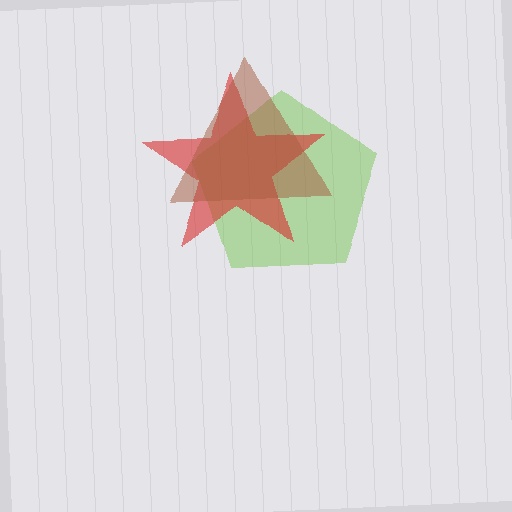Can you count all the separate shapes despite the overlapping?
Yes, there are 3 separate shapes.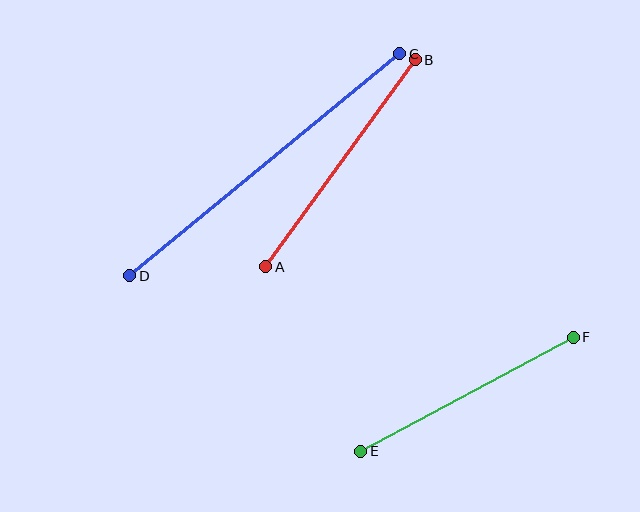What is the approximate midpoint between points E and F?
The midpoint is at approximately (467, 394) pixels.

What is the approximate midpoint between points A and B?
The midpoint is at approximately (341, 163) pixels.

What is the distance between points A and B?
The distance is approximately 256 pixels.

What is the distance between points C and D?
The distance is approximately 349 pixels.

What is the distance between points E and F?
The distance is approximately 241 pixels.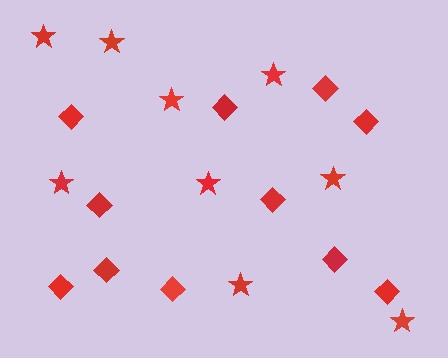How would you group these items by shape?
There are 2 groups: one group of diamonds (11) and one group of stars (9).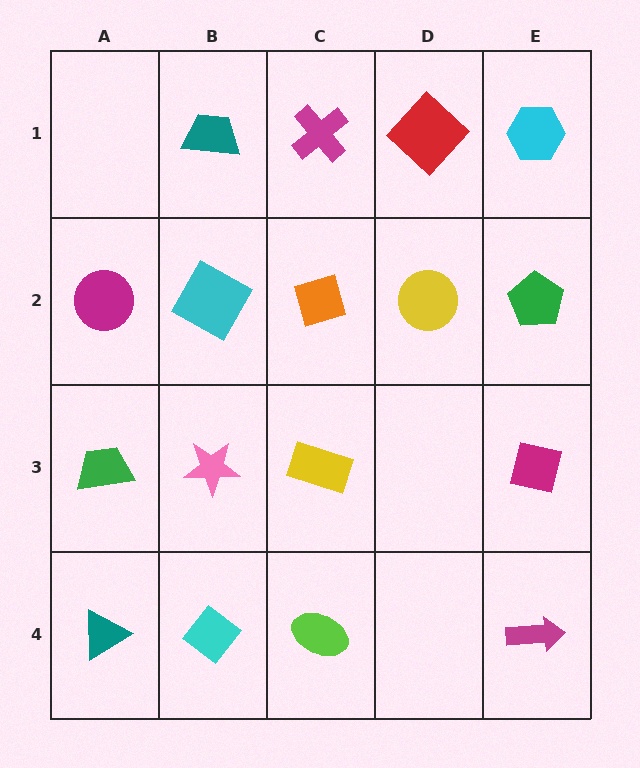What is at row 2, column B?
A cyan square.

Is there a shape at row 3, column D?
No, that cell is empty.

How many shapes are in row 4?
4 shapes.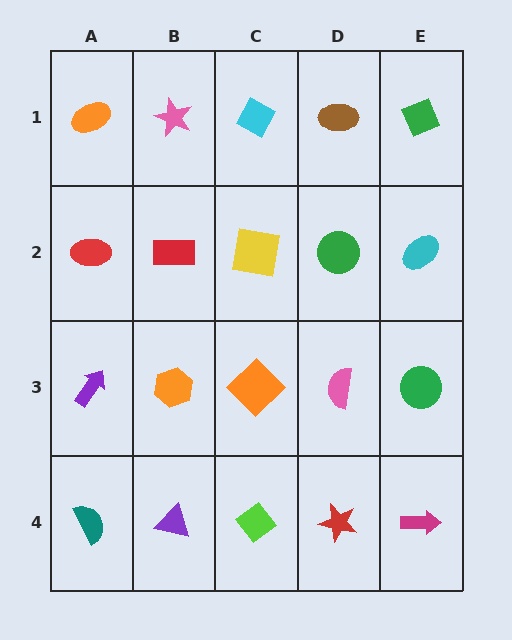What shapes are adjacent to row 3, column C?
A yellow square (row 2, column C), a lime diamond (row 4, column C), an orange hexagon (row 3, column B), a pink semicircle (row 3, column D).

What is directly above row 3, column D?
A green circle.